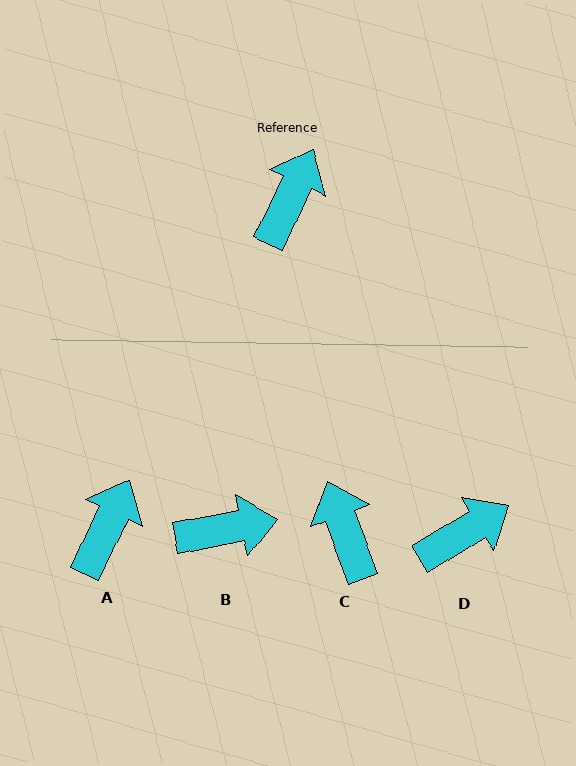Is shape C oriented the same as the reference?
No, it is off by about 46 degrees.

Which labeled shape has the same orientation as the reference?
A.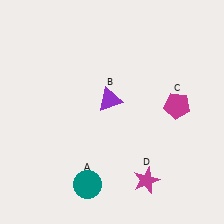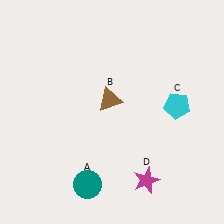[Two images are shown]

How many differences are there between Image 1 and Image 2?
There are 2 differences between the two images.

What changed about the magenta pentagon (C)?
In Image 1, C is magenta. In Image 2, it changed to cyan.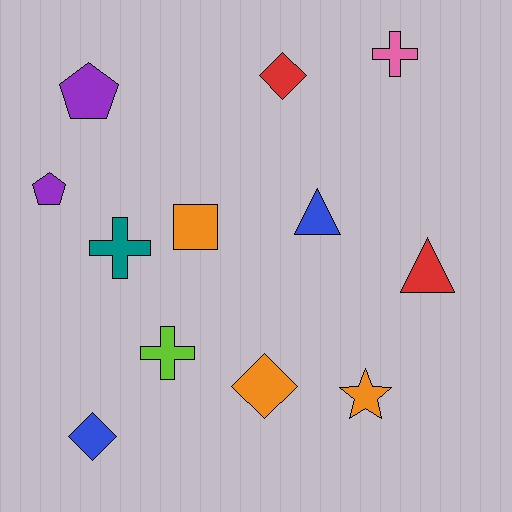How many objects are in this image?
There are 12 objects.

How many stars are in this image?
There is 1 star.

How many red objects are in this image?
There are 2 red objects.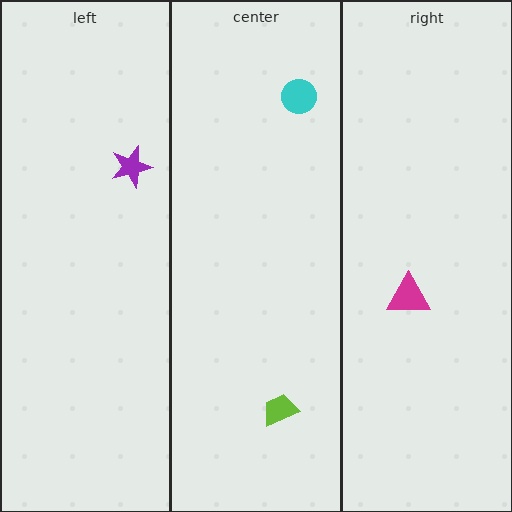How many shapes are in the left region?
1.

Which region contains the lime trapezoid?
The center region.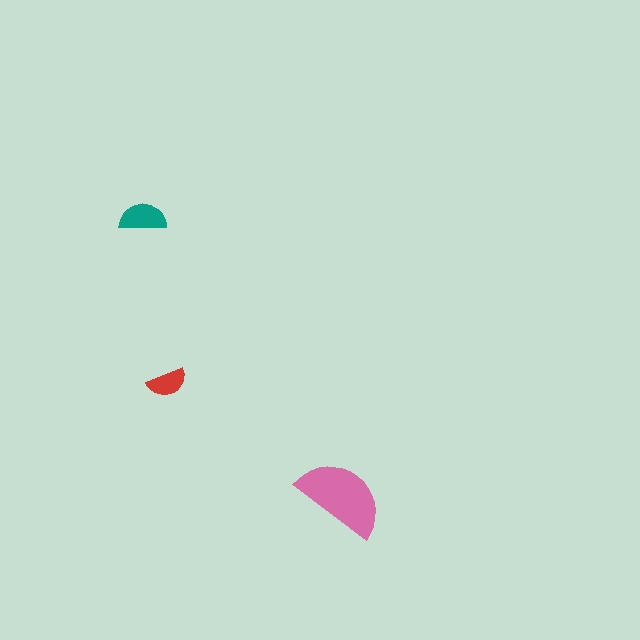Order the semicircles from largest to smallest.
the pink one, the teal one, the red one.